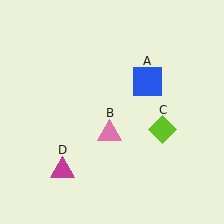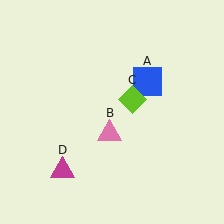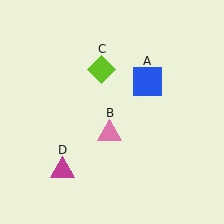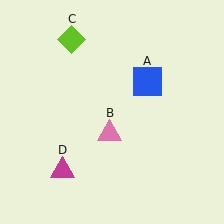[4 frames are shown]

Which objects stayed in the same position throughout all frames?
Blue square (object A) and pink triangle (object B) and magenta triangle (object D) remained stationary.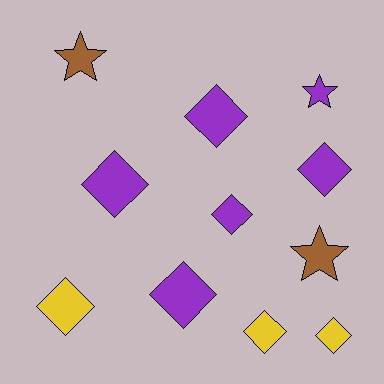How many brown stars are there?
There are 2 brown stars.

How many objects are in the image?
There are 11 objects.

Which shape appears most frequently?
Diamond, with 8 objects.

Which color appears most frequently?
Purple, with 6 objects.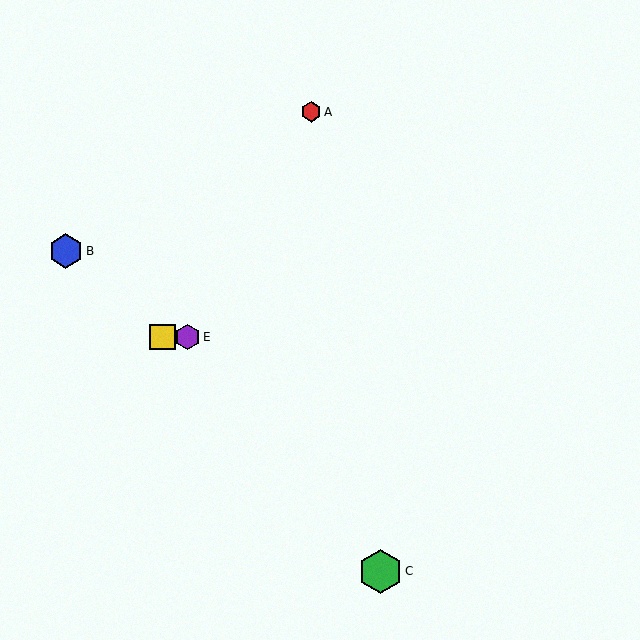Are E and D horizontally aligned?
Yes, both are at y≈337.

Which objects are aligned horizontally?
Objects D, E are aligned horizontally.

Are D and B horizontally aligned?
No, D is at y≈337 and B is at y≈251.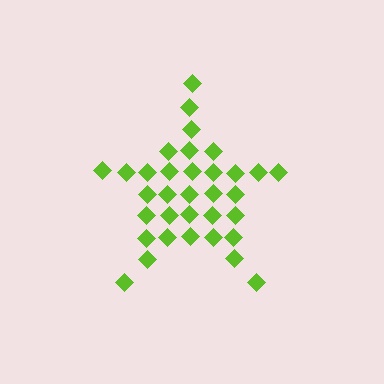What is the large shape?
The large shape is a star.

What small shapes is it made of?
It is made of small diamonds.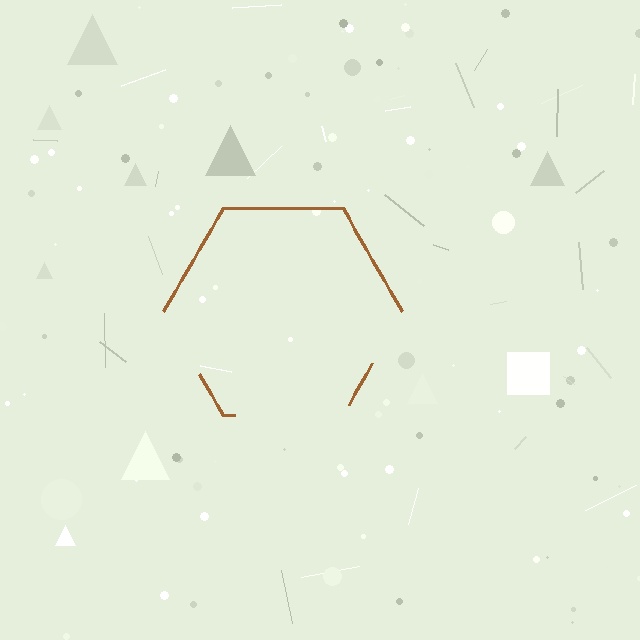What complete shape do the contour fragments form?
The contour fragments form a hexagon.